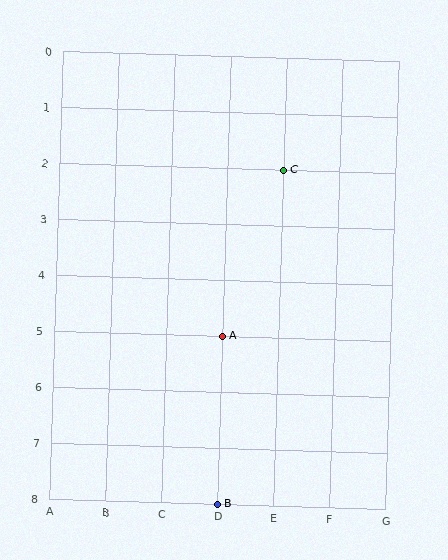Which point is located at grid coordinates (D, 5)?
Point A is at (D, 5).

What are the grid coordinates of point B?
Point B is at grid coordinates (D, 8).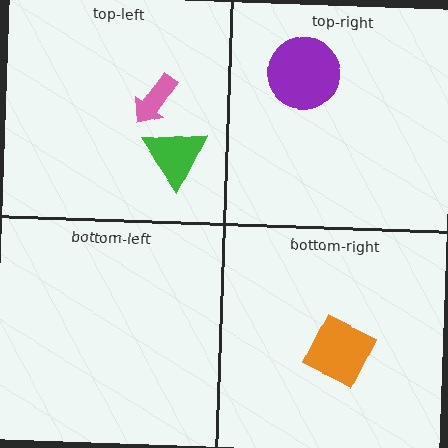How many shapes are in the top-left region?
2.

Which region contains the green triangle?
The top-left region.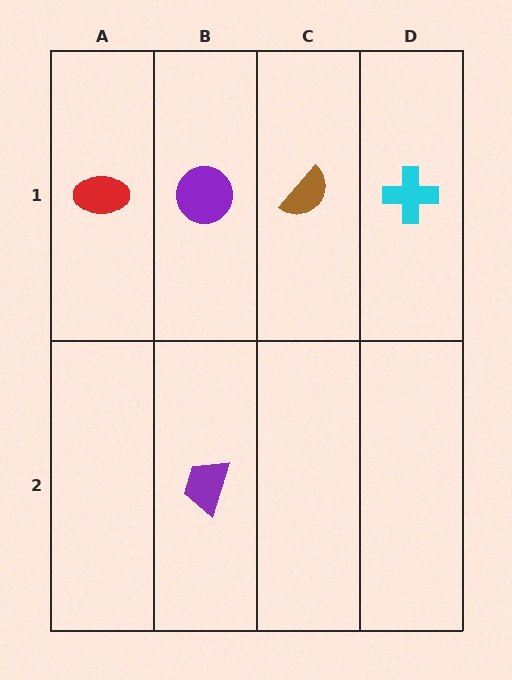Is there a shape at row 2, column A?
No, that cell is empty.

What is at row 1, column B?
A purple circle.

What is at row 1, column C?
A brown semicircle.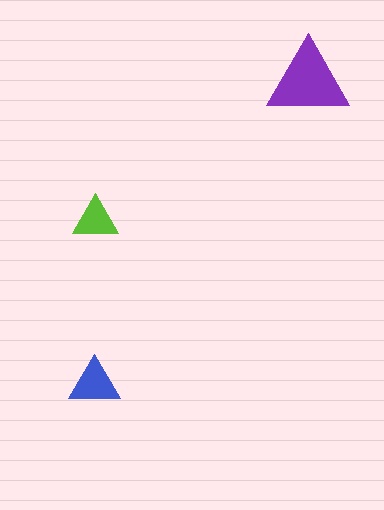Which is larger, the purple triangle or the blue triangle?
The purple one.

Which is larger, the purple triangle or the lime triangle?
The purple one.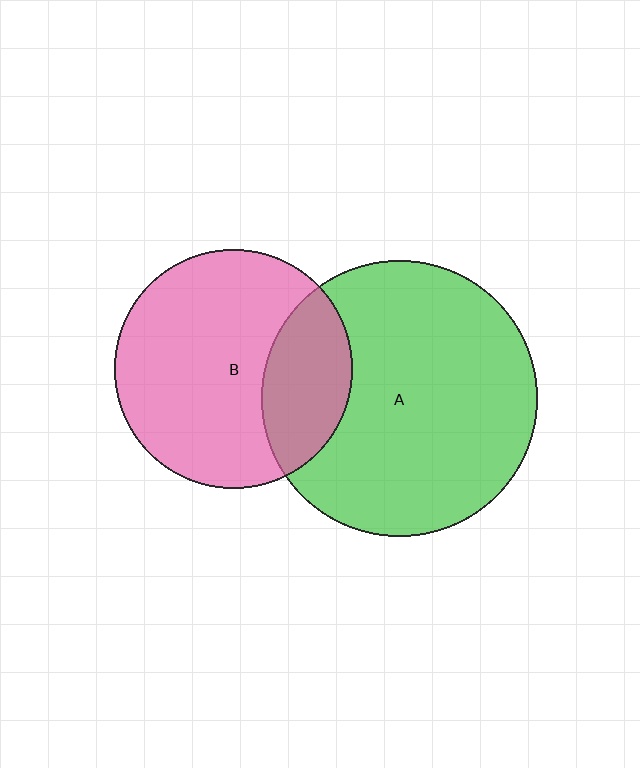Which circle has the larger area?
Circle A (green).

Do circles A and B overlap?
Yes.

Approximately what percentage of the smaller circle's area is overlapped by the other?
Approximately 25%.